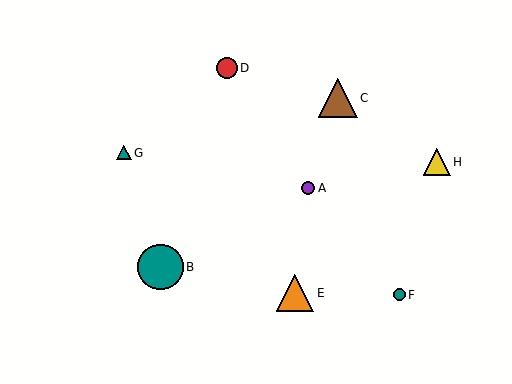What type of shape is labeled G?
Shape G is a teal triangle.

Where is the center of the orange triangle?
The center of the orange triangle is at (295, 293).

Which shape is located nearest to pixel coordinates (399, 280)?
The teal circle (labeled F) at (399, 295) is nearest to that location.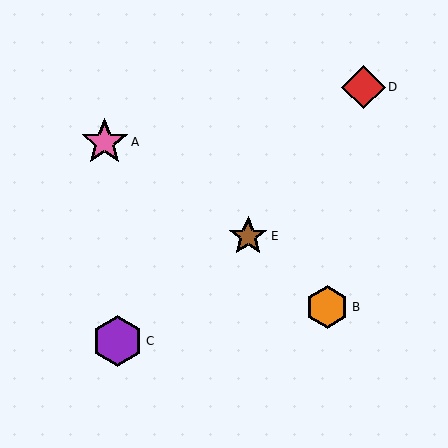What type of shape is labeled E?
Shape E is a brown star.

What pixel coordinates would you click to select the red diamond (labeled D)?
Click at (363, 87) to select the red diamond D.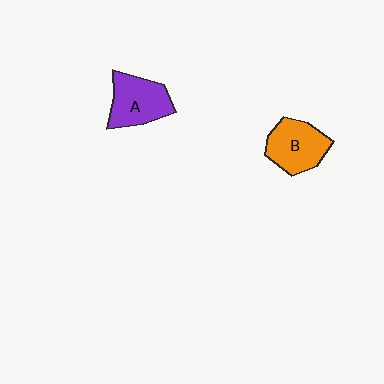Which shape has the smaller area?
Shape A (purple).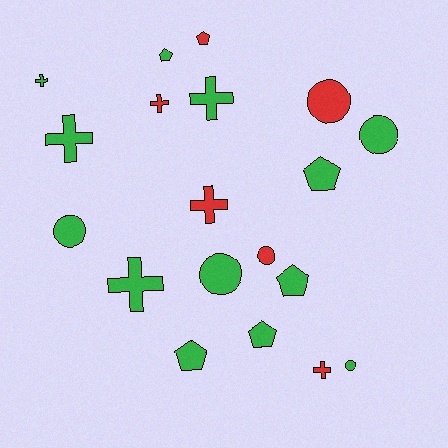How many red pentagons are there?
There is 1 red pentagon.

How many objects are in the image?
There are 19 objects.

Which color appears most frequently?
Green, with 13 objects.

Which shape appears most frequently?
Cross, with 7 objects.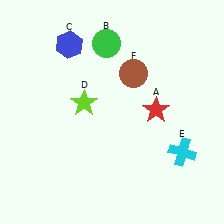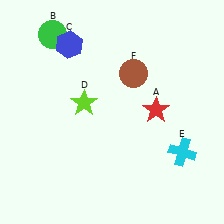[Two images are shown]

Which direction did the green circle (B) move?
The green circle (B) moved left.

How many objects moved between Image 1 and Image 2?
1 object moved between the two images.